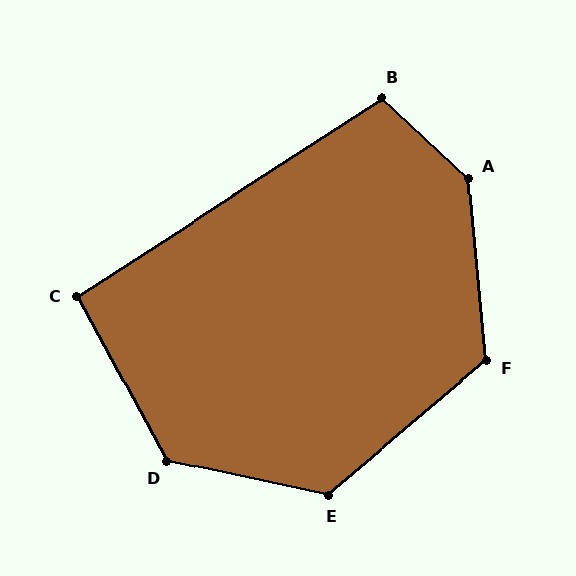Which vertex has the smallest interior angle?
C, at approximately 94 degrees.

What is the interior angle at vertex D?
Approximately 131 degrees (obtuse).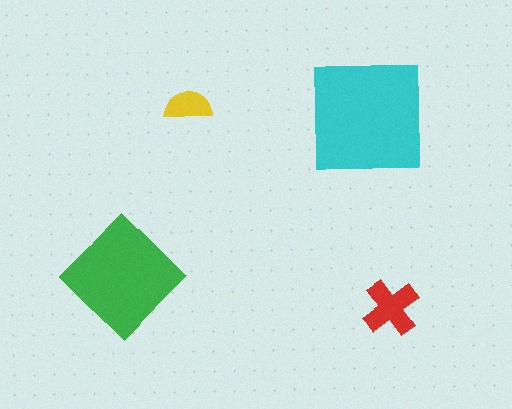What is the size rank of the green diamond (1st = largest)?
2nd.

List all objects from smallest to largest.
The yellow semicircle, the red cross, the green diamond, the cyan square.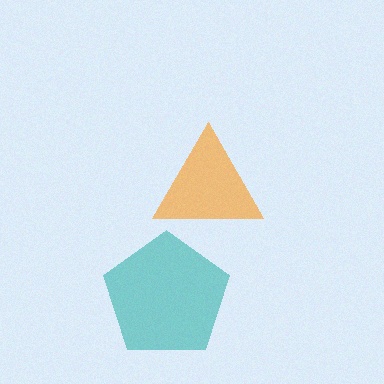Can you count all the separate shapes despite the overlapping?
Yes, there are 2 separate shapes.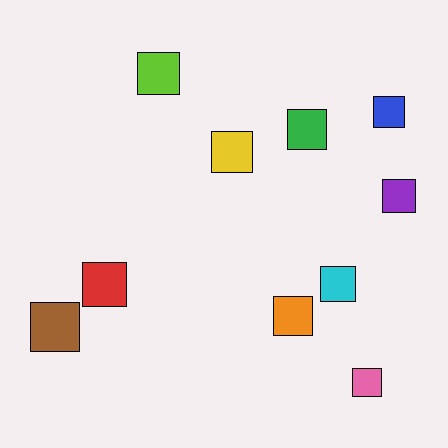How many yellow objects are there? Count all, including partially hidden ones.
There is 1 yellow object.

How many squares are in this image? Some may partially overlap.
There are 10 squares.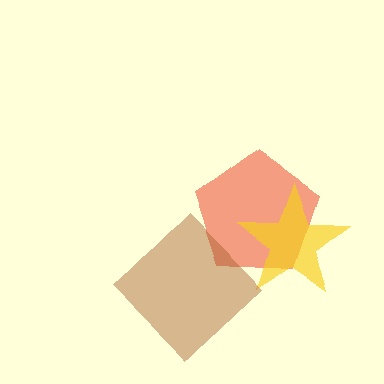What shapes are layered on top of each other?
The layered shapes are: a red pentagon, a yellow star, a brown diamond.